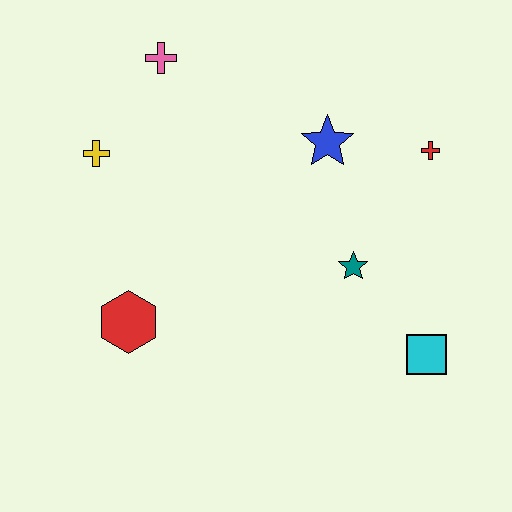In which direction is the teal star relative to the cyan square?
The teal star is above the cyan square.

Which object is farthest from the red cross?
The red hexagon is farthest from the red cross.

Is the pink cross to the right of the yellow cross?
Yes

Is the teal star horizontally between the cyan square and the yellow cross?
Yes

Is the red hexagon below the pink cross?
Yes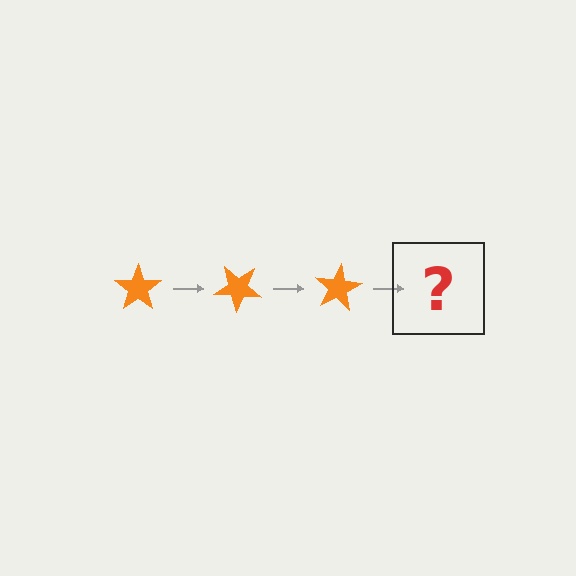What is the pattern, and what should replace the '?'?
The pattern is that the star rotates 40 degrees each step. The '?' should be an orange star rotated 120 degrees.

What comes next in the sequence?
The next element should be an orange star rotated 120 degrees.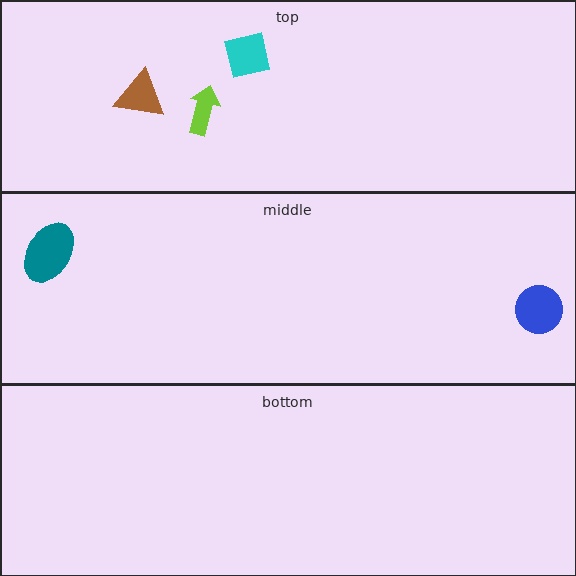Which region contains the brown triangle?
The top region.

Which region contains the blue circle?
The middle region.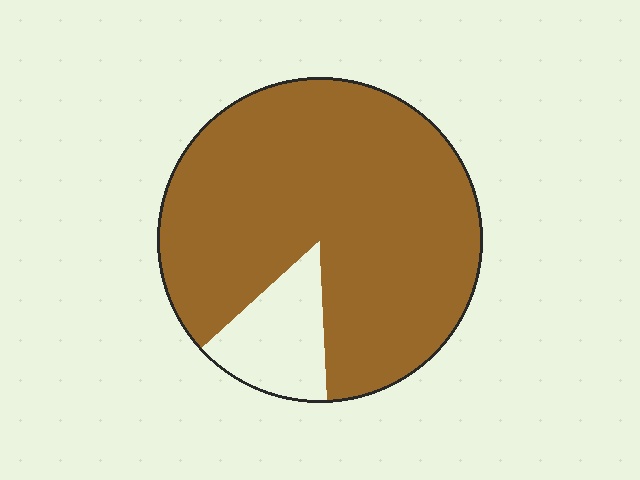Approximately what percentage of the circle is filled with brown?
Approximately 85%.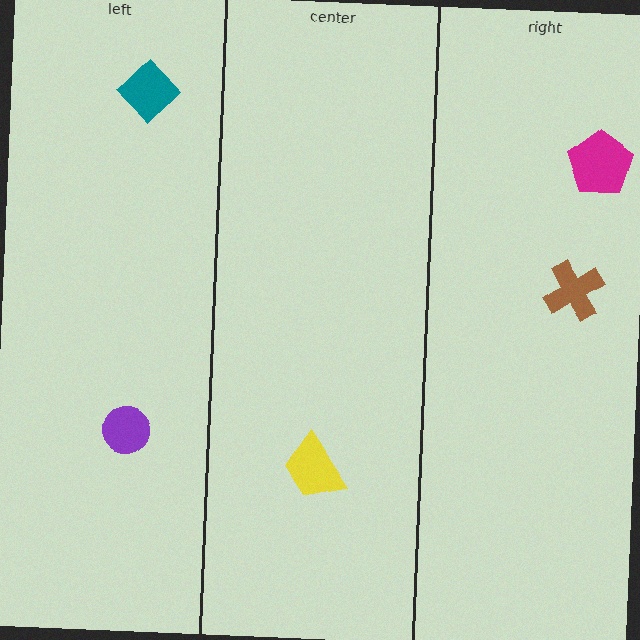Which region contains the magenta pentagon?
The right region.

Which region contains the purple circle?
The left region.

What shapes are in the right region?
The brown cross, the magenta pentagon.